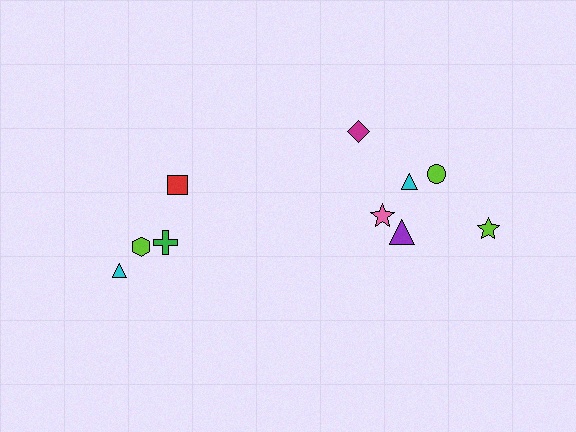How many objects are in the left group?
There are 4 objects.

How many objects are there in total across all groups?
There are 10 objects.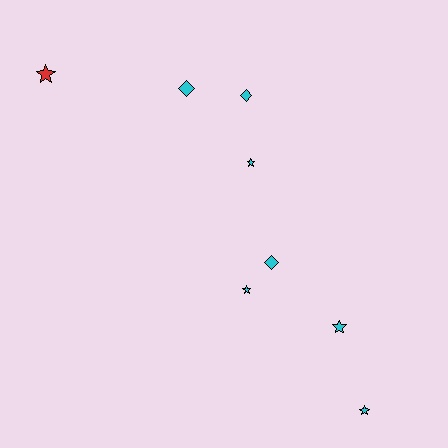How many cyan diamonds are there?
There are 3 cyan diamonds.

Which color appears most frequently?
Cyan, with 7 objects.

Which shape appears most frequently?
Star, with 5 objects.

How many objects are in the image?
There are 8 objects.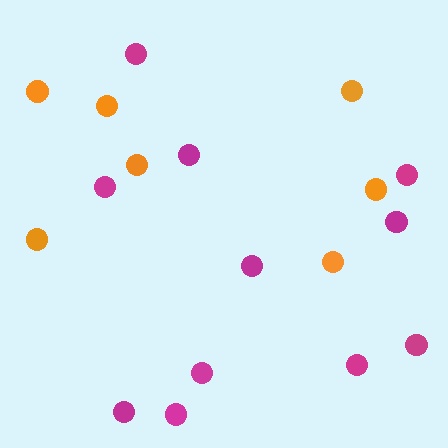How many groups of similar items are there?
There are 2 groups: one group of orange circles (7) and one group of magenta circles (11).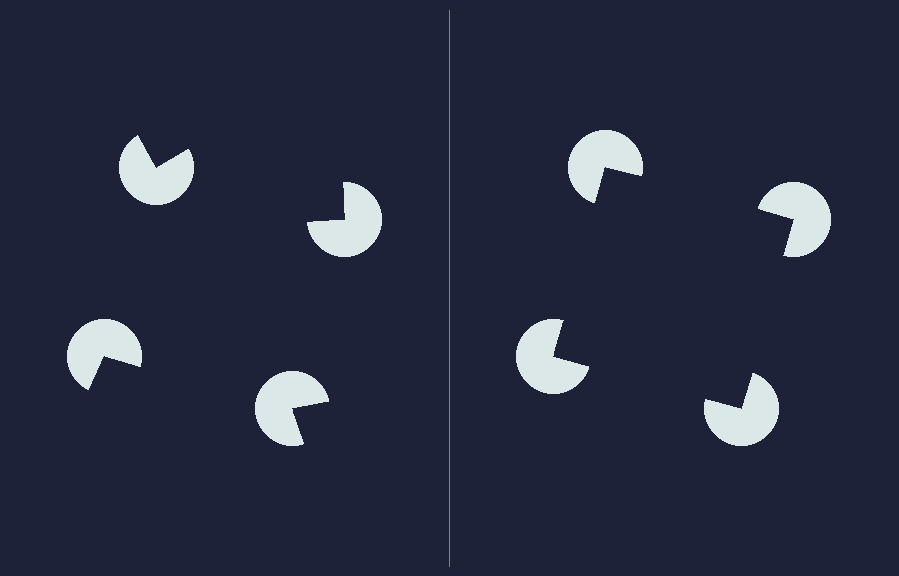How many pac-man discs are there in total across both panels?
8 — 4 on each side.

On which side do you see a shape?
An illusory square appears on the right side. On the left side the wedge cuts are rotated, so no coherent shape forms.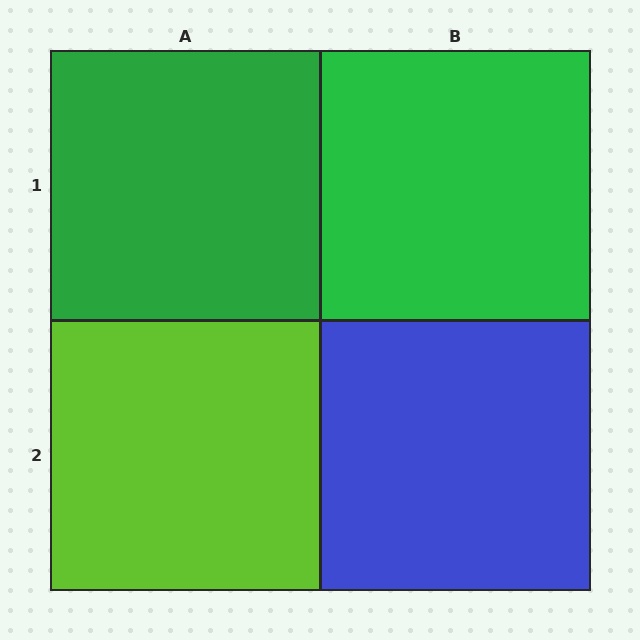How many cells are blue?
1 cell is blue.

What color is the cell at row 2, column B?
Blue.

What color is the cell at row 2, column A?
Lime.